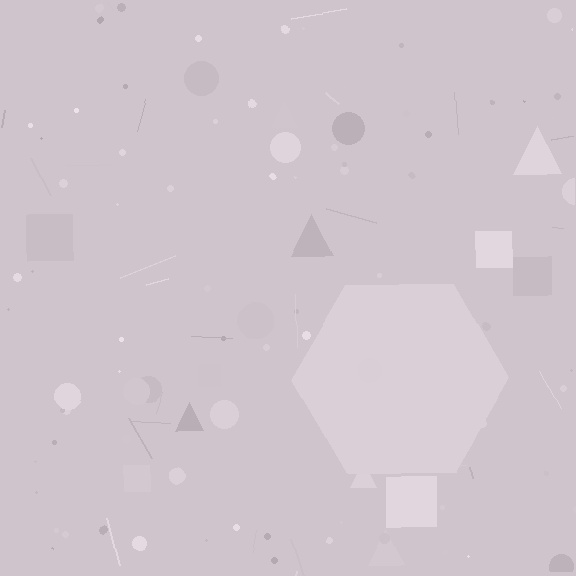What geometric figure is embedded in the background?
A hexagon is embedded in the background.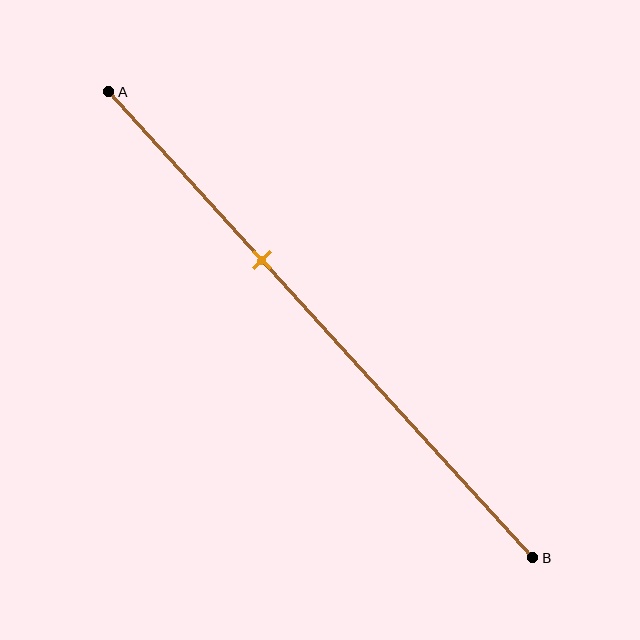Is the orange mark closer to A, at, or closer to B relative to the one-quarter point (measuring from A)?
The orange mark is closer to point B than the one-quarter point of segment AB.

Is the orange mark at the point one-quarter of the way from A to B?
No, the mark is at about 35% from A, not at the 25% one-quarter point.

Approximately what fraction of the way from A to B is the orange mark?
The orange mark is approximately 35% of the way from A to B.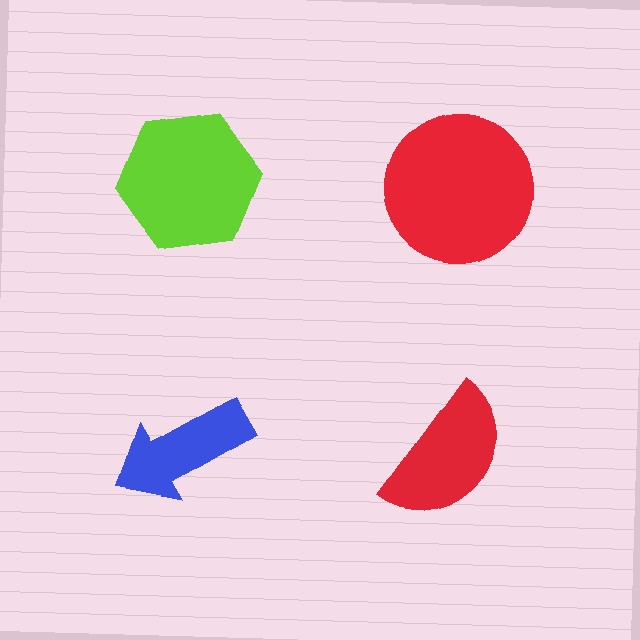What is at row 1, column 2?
A red circle.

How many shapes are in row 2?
2 shapes.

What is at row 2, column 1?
A blue arrow.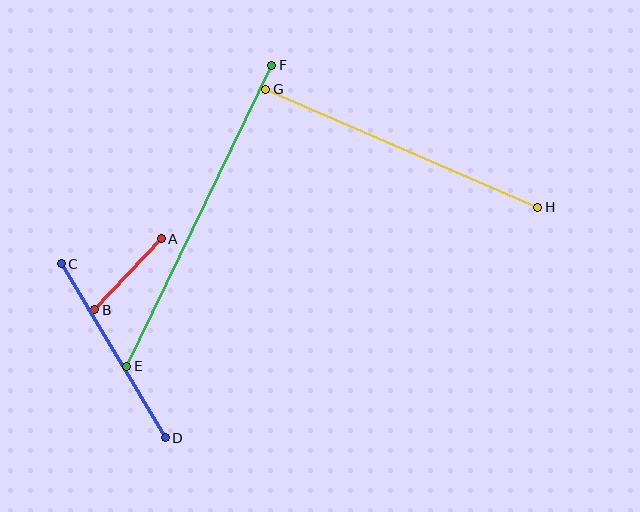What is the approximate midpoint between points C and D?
The midpoint is at approximately (113, 351) pixels.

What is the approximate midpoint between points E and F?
The midpoint is at approximately (199, 216) pixels.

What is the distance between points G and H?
The distance is approximately 297 pixels.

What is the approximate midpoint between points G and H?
The midpoint is at approximately (402, 148) pixels.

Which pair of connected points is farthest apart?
Points E and F are farthest apart.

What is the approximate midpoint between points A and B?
The midpoint is at approximately (128, 274) pixels.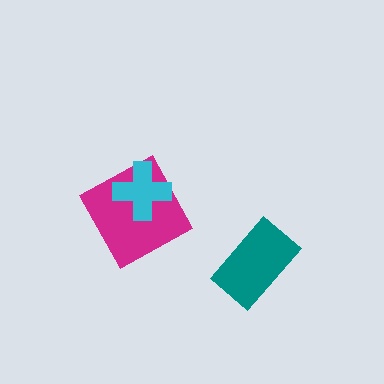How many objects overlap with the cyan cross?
1 object overlaps with the cyan cross.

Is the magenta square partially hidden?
Yes, it is partially covered by another shape.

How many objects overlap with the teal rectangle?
0 objects overlap with the teal rectangle.